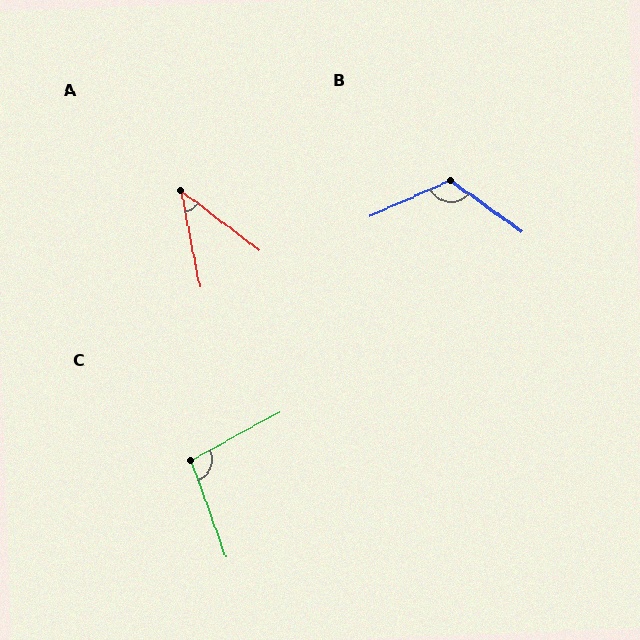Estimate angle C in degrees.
Approximately 99 degrees.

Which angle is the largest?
B, at approximately 121 degrees.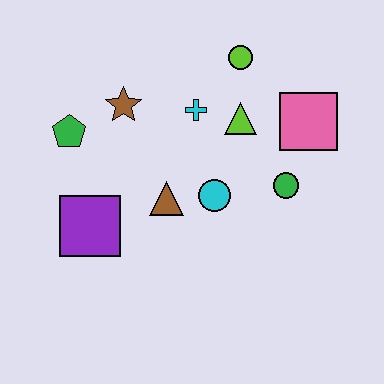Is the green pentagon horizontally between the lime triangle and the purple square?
No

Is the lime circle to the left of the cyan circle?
No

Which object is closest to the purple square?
The brown triangle is closest to the purple square.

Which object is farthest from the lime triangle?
The purple square is farthest from the lime triangle.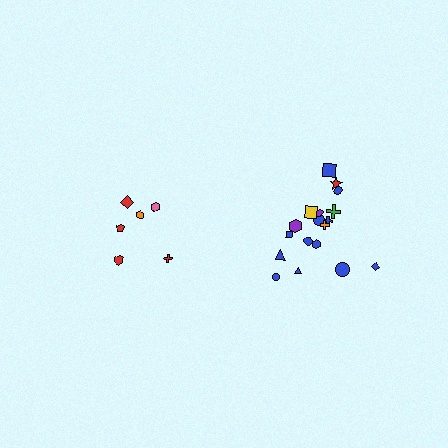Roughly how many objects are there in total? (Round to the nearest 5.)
Roughly 25 objects in total.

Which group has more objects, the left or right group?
The right group.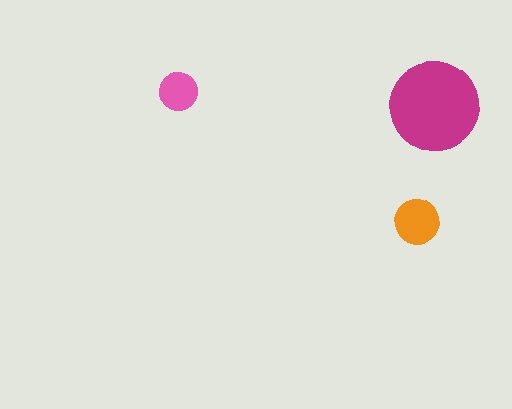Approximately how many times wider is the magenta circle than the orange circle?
About 2 times wider.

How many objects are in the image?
There are 3 objects in the image.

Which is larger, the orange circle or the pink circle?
The orange one.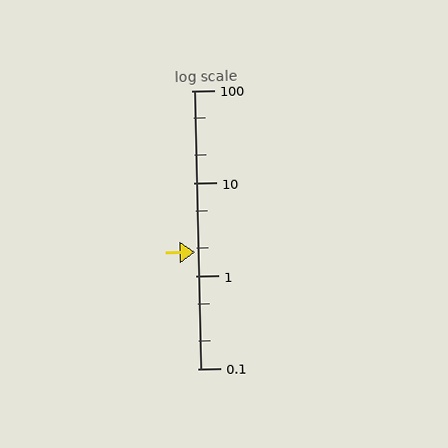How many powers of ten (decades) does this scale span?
The scale spans 3 decades, from 0.1 to 100.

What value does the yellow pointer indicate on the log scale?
The pointer indicates approximately 1.8.